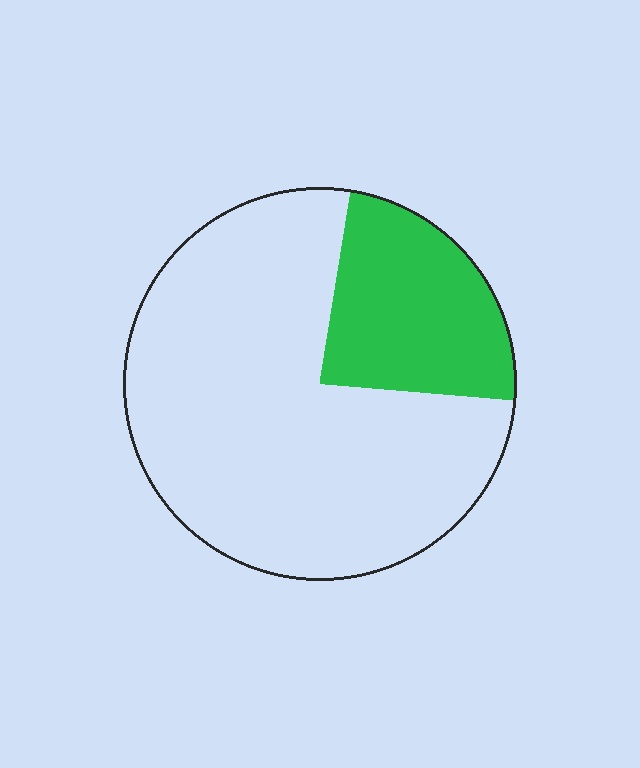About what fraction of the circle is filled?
About one quarter (1/4).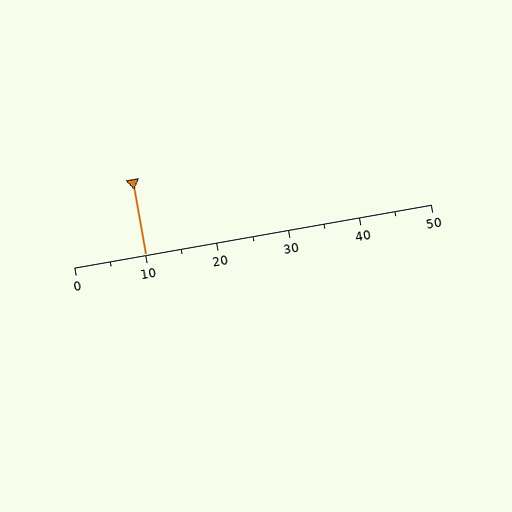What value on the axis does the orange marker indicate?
The marker indicates approximately 10.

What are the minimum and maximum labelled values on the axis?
The axis runs from 0 to 50.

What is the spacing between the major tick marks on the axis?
The major ticks are spaced 10 apart.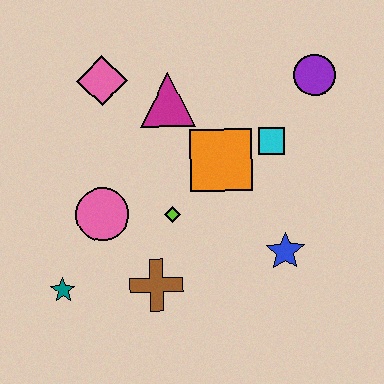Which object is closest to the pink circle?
The lime diamond is closest to the pink circle.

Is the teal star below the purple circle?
Yes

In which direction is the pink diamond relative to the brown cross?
The pink diamond is above the brown cross.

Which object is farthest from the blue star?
The pink diamond is farthest from the blue star.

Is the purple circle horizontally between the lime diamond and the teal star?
No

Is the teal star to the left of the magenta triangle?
Yes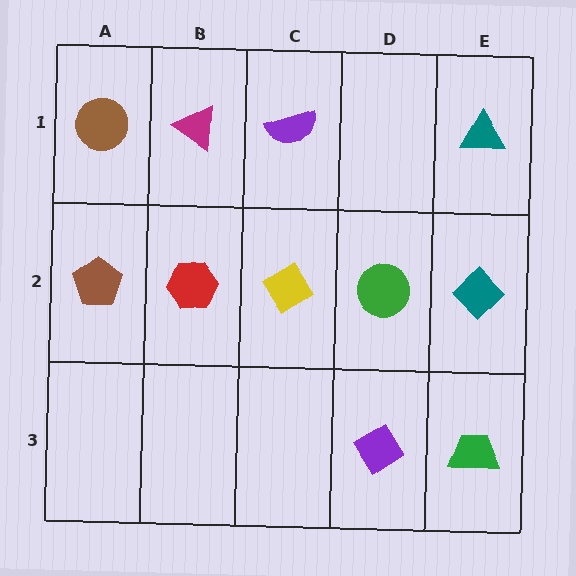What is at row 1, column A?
A brown circle.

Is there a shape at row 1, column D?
No, that cell is empty.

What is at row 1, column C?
A purple semicircle.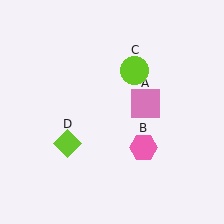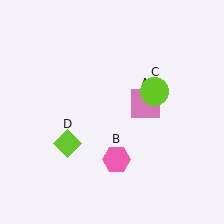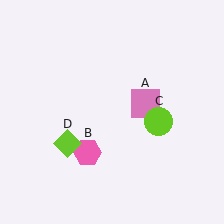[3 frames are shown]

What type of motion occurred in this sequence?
The pink hexagon (object B), lime circle (object C) rotated clockwise around the center of the scene.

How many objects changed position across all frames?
2 objects changed position: pink hexagon (object B), lime circle (object C).